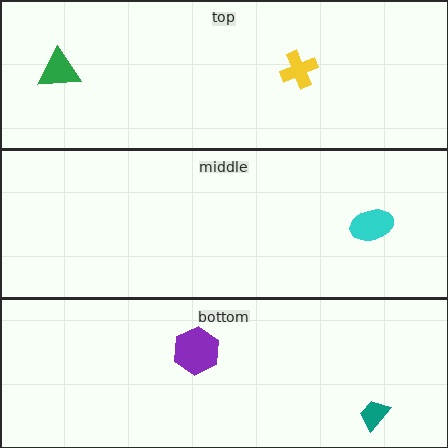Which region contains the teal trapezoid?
The bottom region.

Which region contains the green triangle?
The top region.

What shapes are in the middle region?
The cyan ellipse.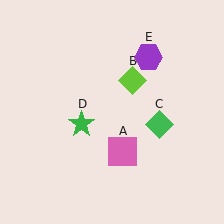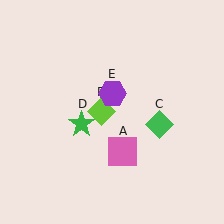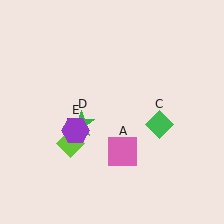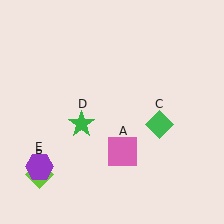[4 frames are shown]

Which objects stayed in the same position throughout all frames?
Pink square (object A) and green diamond (object C) and green star (object D) remained stationary.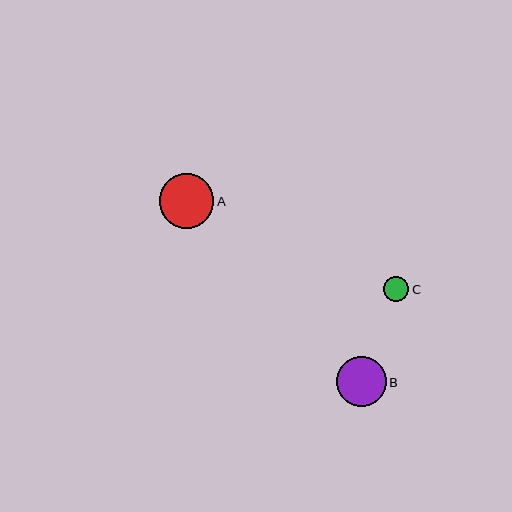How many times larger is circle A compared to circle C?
Circle A is approximately 2.2 times the size of circle C.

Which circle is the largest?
Circle A is the largest with a size of approximately 55 pixels.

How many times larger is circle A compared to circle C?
Circle A is approximately 2.2 times the size of circle C.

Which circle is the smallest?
Circle C is the smallest with a size of approximately 25 pixels.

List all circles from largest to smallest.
From largest to smallest: A, B, C.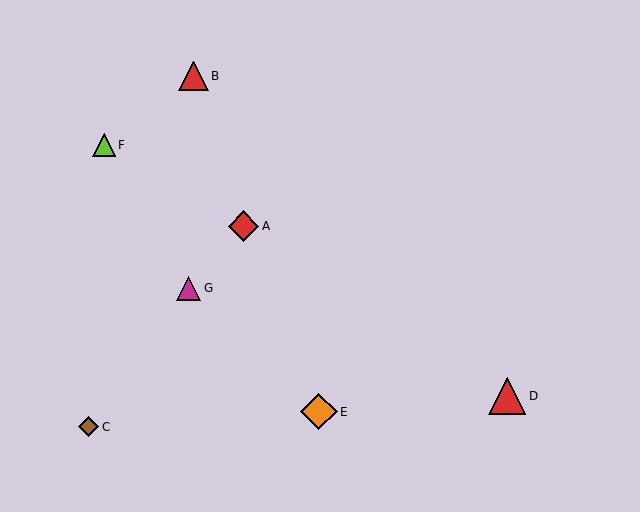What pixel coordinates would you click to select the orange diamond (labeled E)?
Click at (319, 412) to select the orange diamond E.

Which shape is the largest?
The red triangle (labeled D) is the largest.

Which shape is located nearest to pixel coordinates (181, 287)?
The magenta triangle (labeled G) at (189, 288) is nearest to that location.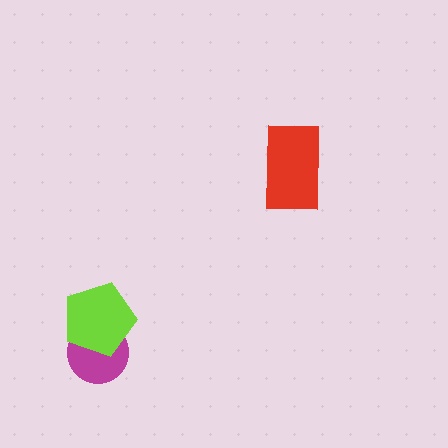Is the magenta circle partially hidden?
Yes, it is partially covered by another shape.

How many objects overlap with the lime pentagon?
1 object overlaps with the lime pentagon.